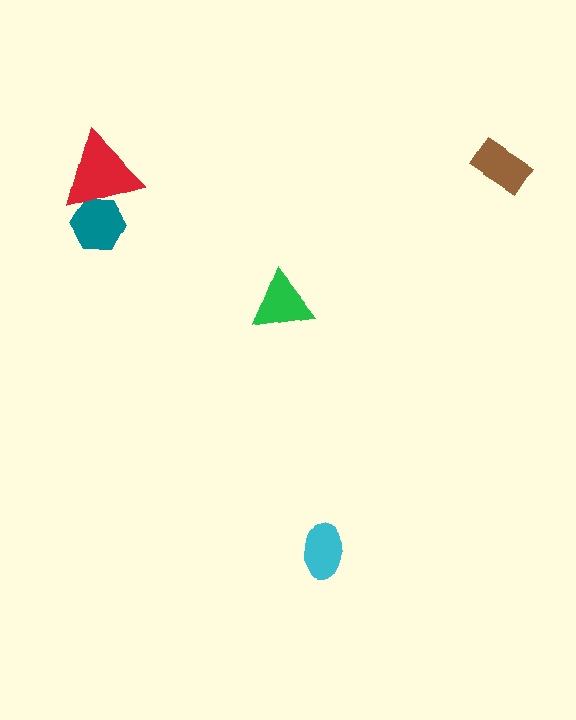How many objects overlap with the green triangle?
0 objects overlap with the green triangle.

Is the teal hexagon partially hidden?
Yes, it is partially covered by another shape.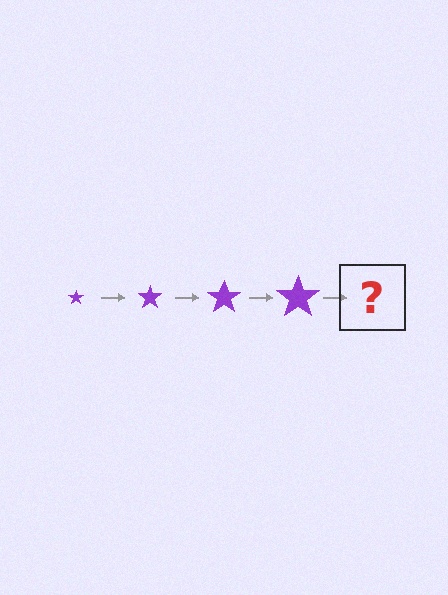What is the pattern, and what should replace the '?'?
The pattern is that the star gets progressively larger each step. The '?' should be a purple star, larger than the previous one.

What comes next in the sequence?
The next element should be a purple star, larger than the previous one.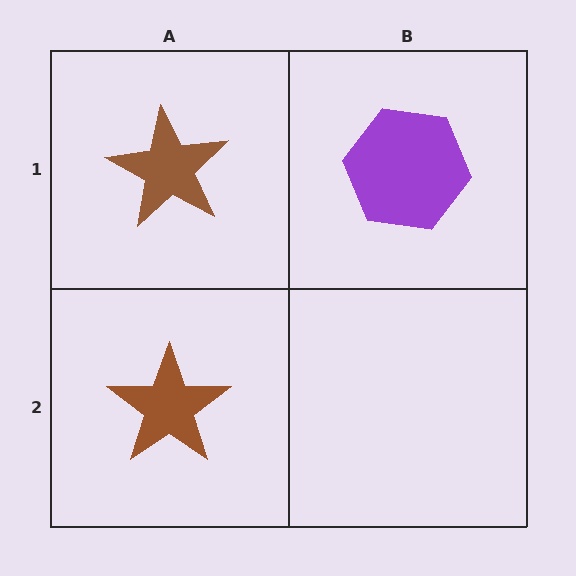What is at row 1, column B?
A purple hexagon.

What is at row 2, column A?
A brown star.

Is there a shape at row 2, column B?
No, that cell is empty.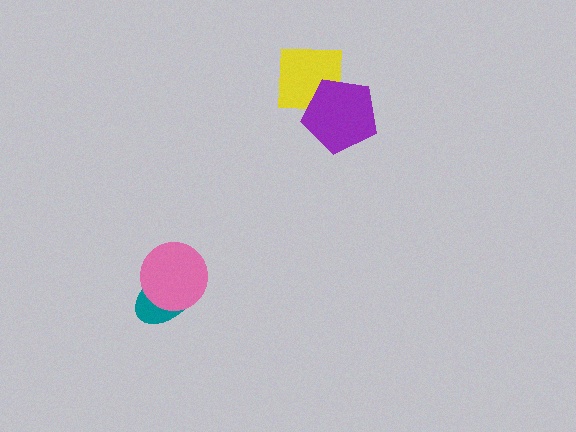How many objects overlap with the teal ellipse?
1 object overlaps with the teal ellipse.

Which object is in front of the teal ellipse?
The pink circle is in front of the teal ellipse.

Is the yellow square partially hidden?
Yes, it is partially covered by another shape.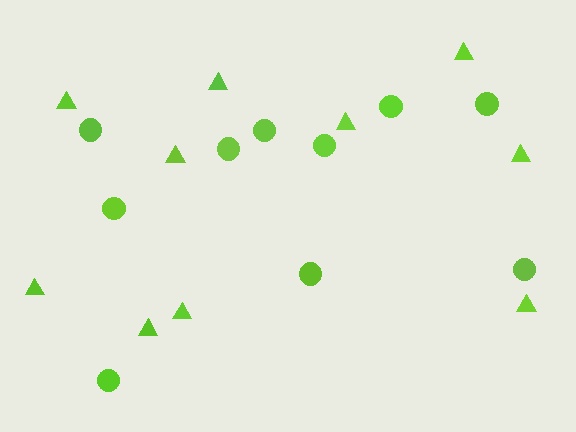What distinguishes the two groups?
There are 2 groups: one group of circles (10) and one group of triangles (10).